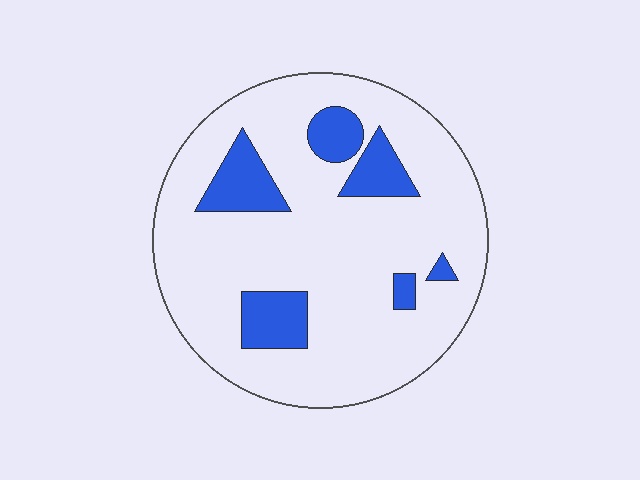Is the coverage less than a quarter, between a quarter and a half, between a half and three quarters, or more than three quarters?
Less than a quarter.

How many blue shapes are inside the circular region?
6.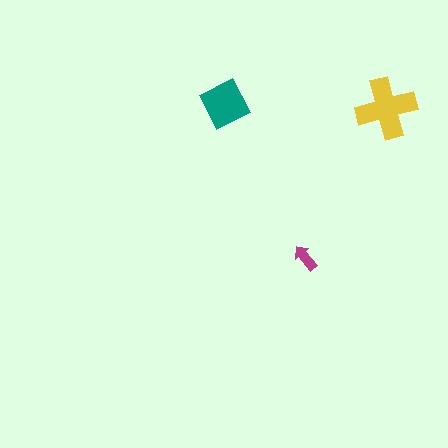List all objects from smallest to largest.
The magenta arrow, the teal diamond, the yellow cross.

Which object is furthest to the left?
The teal diamond is leftmost.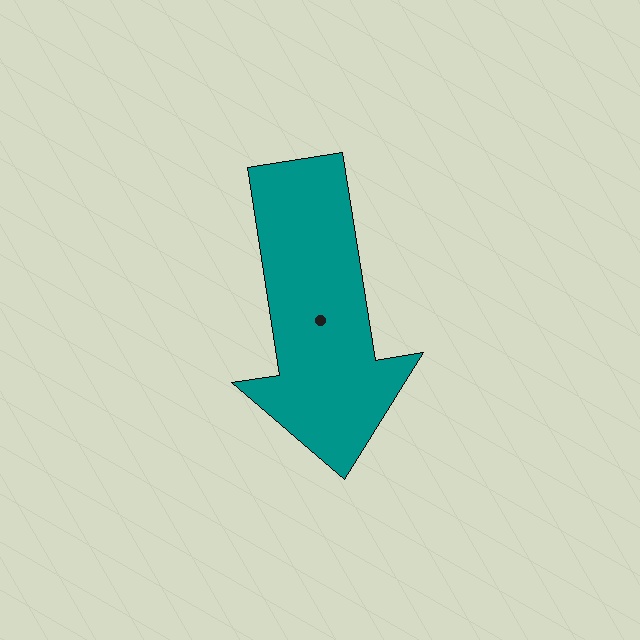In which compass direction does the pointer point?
South.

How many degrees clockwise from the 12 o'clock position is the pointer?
Approximately 171 degrees.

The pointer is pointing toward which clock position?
Roughly 6 o'clock.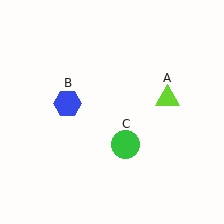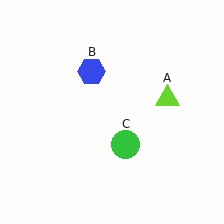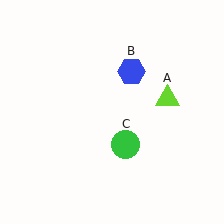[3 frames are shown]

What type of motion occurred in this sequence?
The blue hexagon (object B) rotated clockwise around the center of the scene.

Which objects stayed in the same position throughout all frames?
Lime triangle (object A) and green circle (object C) remained stationary.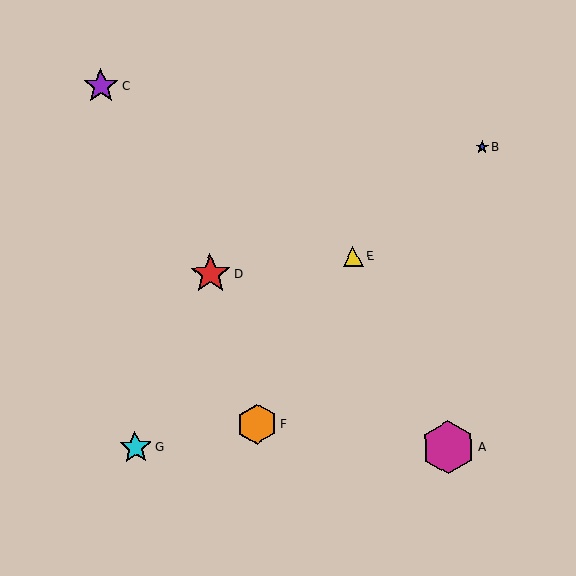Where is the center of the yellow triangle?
The center of the yellow triangle is at (353, 256).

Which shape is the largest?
The magenta hexagon (labeled A) is the largest.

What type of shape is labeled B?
Shape B is a blue star.